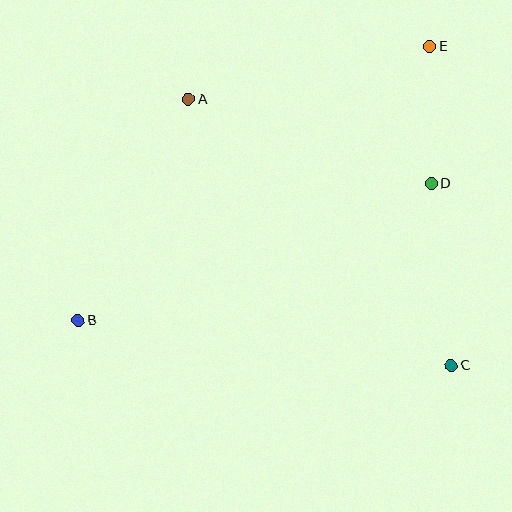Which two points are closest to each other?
Points D and E are closest to each other.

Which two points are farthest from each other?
Points B and E are farthest from each other.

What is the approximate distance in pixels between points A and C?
The distance between A and C is approximately 374 pixels.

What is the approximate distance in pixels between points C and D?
The distance between C and D is approximately 183 pixels.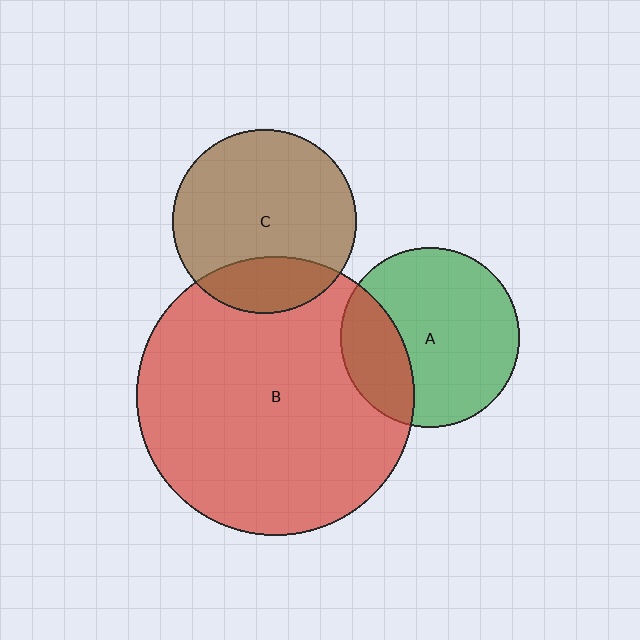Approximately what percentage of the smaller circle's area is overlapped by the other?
Approximately 25%.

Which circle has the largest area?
Circle B (red).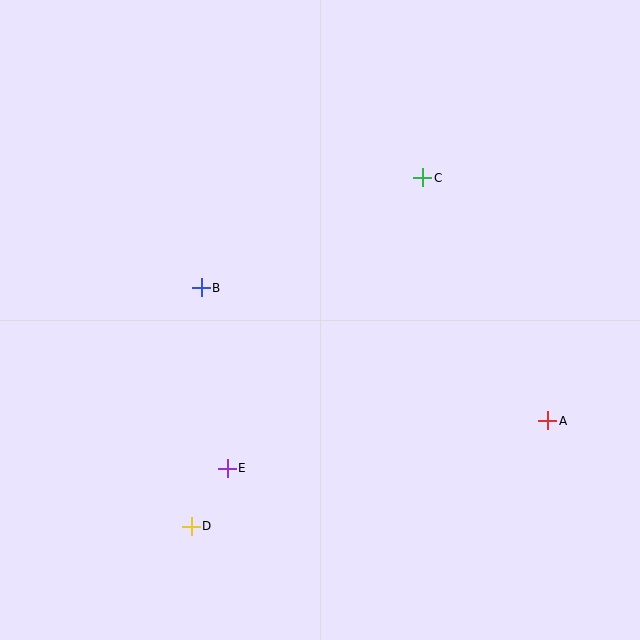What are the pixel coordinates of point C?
Point C is at (423, 178).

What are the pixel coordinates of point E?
Point E is at (227, 468).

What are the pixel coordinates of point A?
Point A is at (548, 421).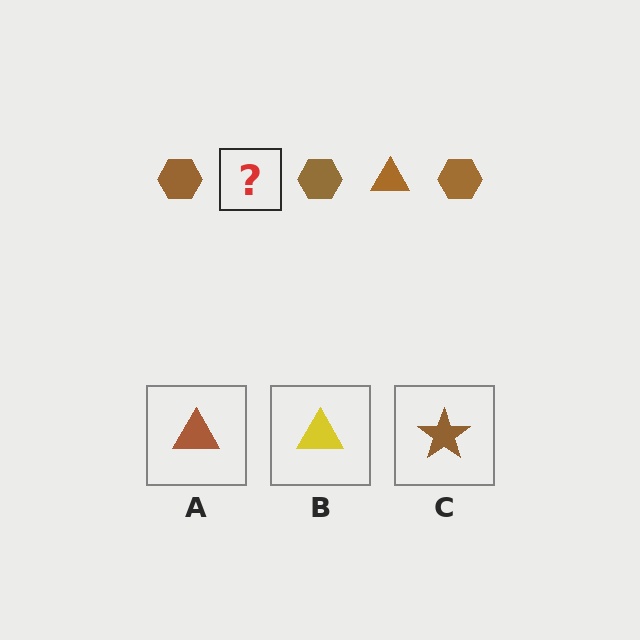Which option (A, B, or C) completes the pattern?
A.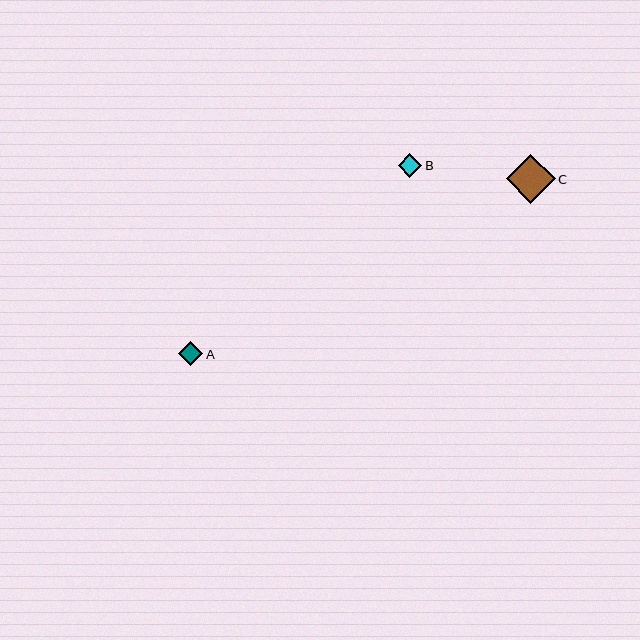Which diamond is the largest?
Diamond C is the largest with a size of approximately 48 pixels.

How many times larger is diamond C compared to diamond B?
Diamond C is approximately 2.0 times the size of diamond B.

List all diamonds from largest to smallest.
From largest to smallest: C, A, B.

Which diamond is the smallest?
Diamond B is the smallest with a size of approximately 24 pixels.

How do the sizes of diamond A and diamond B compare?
Diamond A and diamond B are approximately the same size.